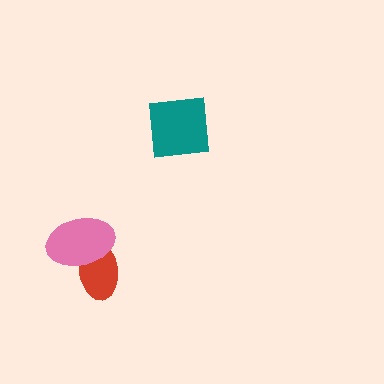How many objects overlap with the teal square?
0 objects overlap with the teal square.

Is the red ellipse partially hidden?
Yes, it is partially covered by another shape.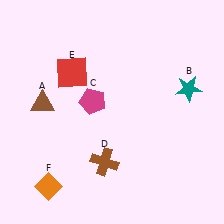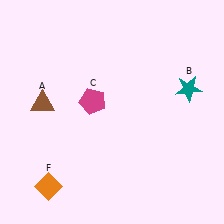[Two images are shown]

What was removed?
The red square (E), the brown cross (D) were removed in Image 2.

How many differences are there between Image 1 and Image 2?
There are 2 differences between the two images.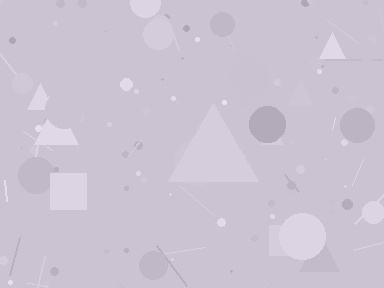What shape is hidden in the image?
A triangle is hidden in the image.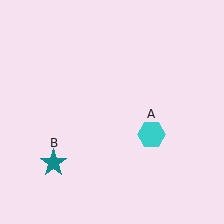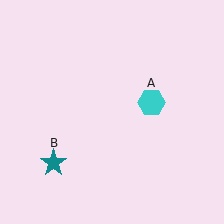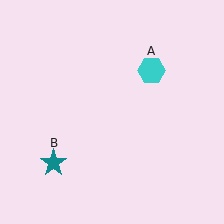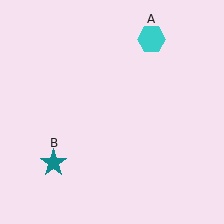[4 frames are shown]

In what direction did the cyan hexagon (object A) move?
The cyan hexagon (object A) moved up.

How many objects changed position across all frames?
1 object changed position: cyan hexagon (object A).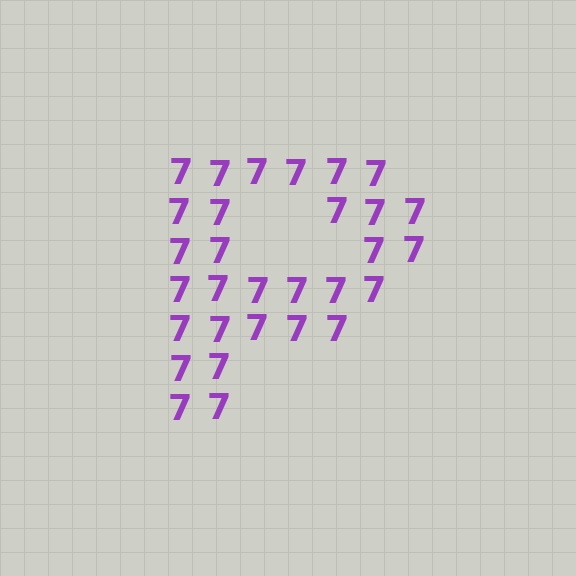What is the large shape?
The large shape is the letter P.